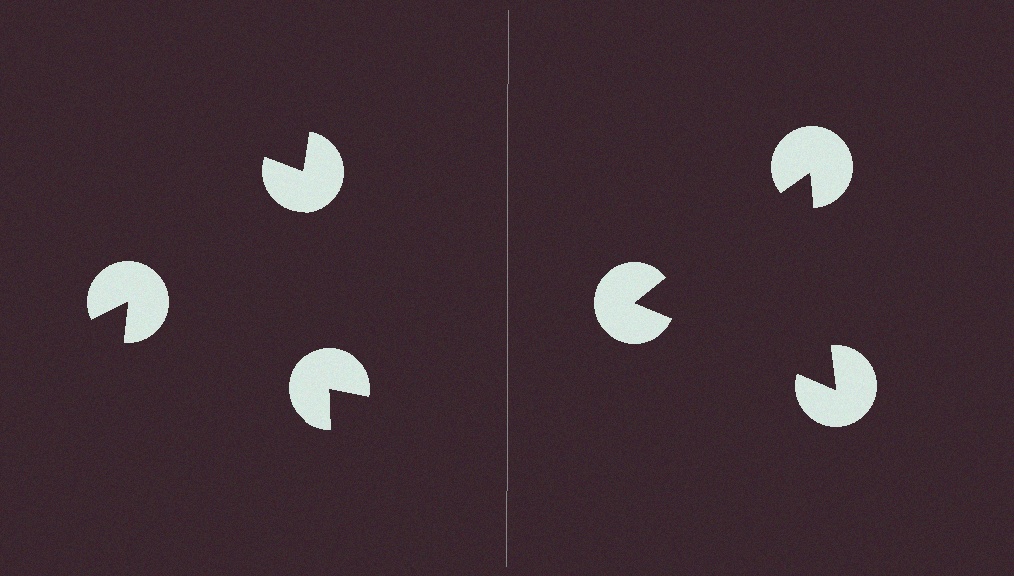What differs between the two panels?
The pac-man discs are positioned identically on both sides; only the wedge orientations differ. On the right they align to a triangle; on the left they are misaligned.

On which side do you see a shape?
An illusory triangle appears on the right side. On the left side the wedge cuts are rotated, so no coherent shape forms.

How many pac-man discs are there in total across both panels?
6 — 3 on each side.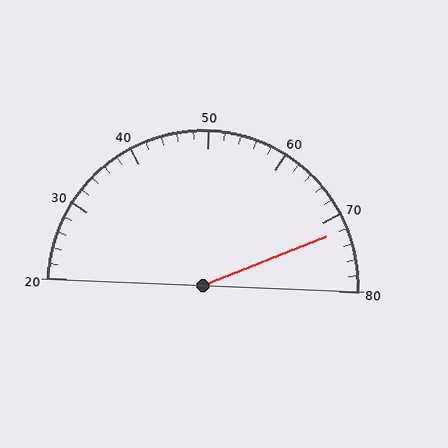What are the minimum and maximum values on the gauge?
The gauge ranges from 20 to 80.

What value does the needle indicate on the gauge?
The needle indicates approximately 72.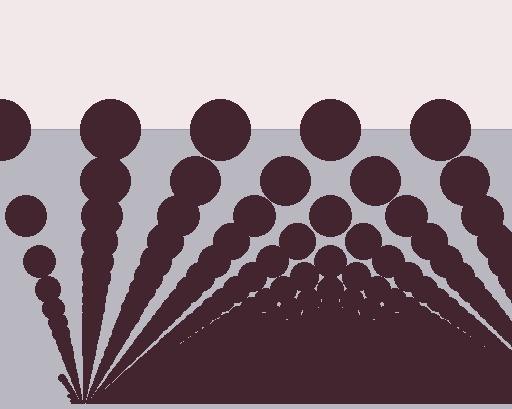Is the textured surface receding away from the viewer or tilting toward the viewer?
The surface appears to tilt toward the viewer. Texture elements get larger and sparser toward the top.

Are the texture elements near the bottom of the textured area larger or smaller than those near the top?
Smaller. The gradient is inverted — elements near the bottom are smaller and denser.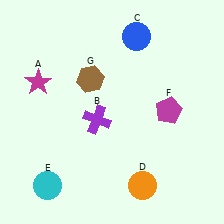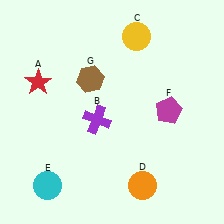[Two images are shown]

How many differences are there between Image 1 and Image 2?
There are 2 differences between the two images.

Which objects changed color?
A changed from magenta to red. C changed from blue to yellow.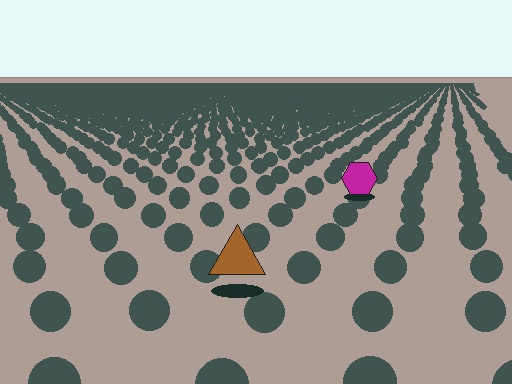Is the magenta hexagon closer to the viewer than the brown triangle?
No. The brown triangle is closer — you can tell from the texture gradient: the ground texture is coarser near it.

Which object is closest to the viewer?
The brown triangle is closest. The texture marks near it are larger and more spread out.